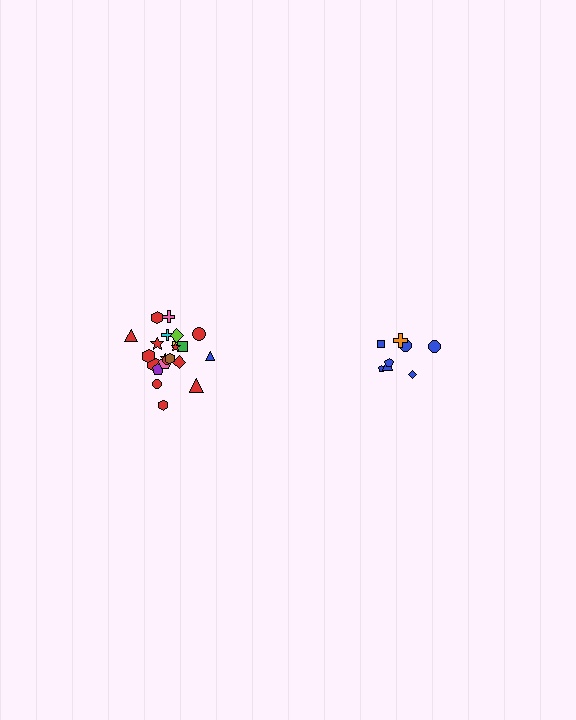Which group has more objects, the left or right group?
The left group.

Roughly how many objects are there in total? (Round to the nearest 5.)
Roughly 30 objects in total.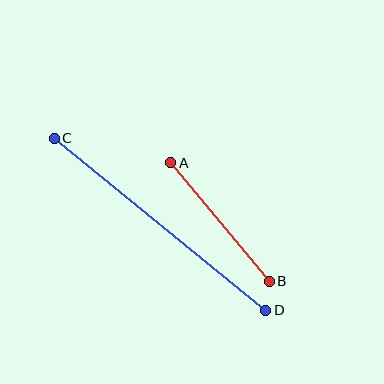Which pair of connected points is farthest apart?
Points C and D are farthest apart.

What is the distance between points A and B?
The distance is approximately 154 pixels.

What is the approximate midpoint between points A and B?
The midpoint is at approximately (220, 222) pixels.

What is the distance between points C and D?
The distance is approximately 273 pixels.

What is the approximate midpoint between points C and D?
The midpoint is at approximately (160, 224) pixels.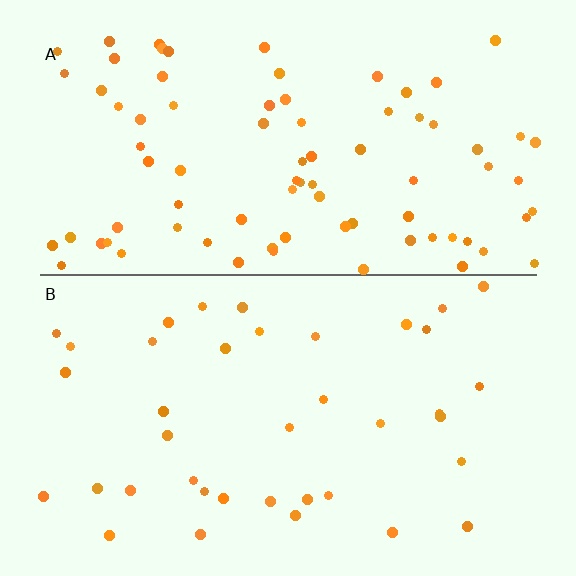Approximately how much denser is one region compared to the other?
Approximately 2.1× — region A over region B.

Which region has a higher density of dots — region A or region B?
A (the top).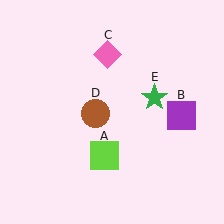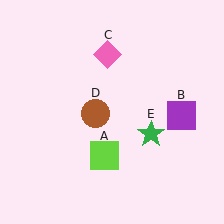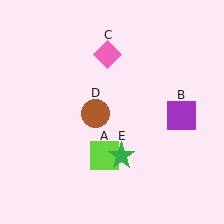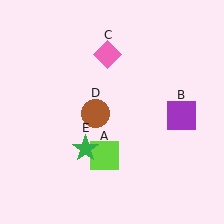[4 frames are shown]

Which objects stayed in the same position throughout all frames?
Lime square (object A) and purple square (object B) and pink diamond (object C) and brown circle (object D) remained stationary.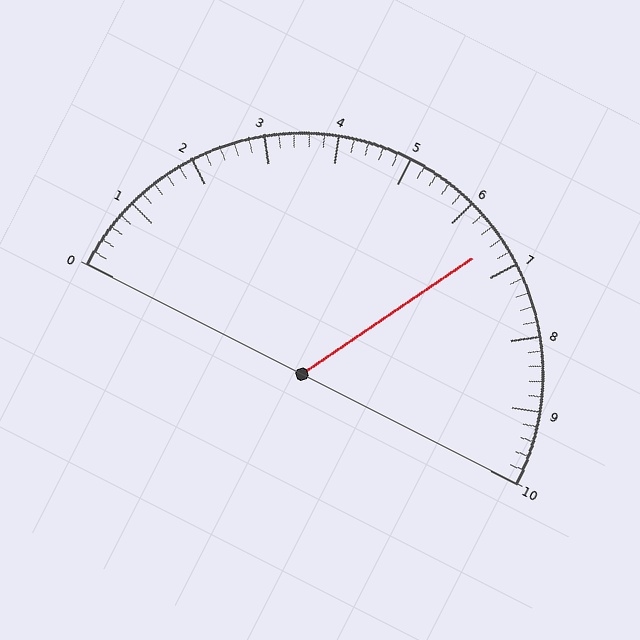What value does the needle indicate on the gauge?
The needle indicates approximately 6.6.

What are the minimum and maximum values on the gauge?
The gauge ranges from 0 to 10.